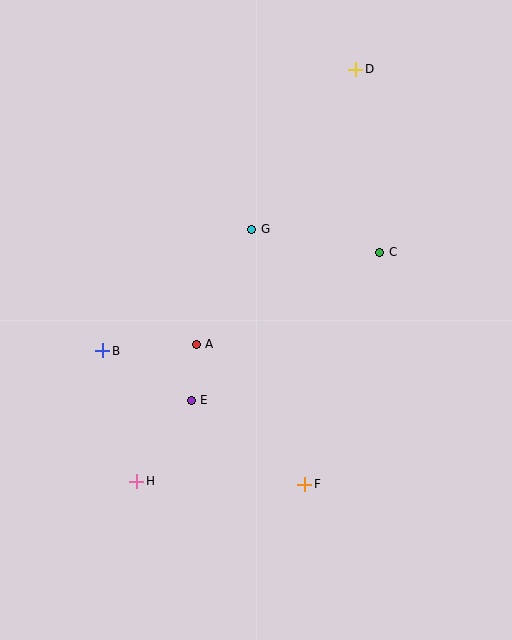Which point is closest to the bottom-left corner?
Point H is closest to the bottom-left corner.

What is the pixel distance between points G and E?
The distance between G and E is 181 pixels.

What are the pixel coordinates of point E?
Point E is at (191, 400).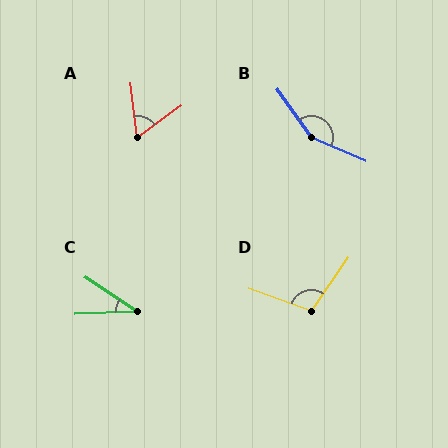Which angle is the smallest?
C, at approximately 36 degrees.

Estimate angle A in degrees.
Approximately 61 degrees.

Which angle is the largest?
B, at approximately 149 degrees.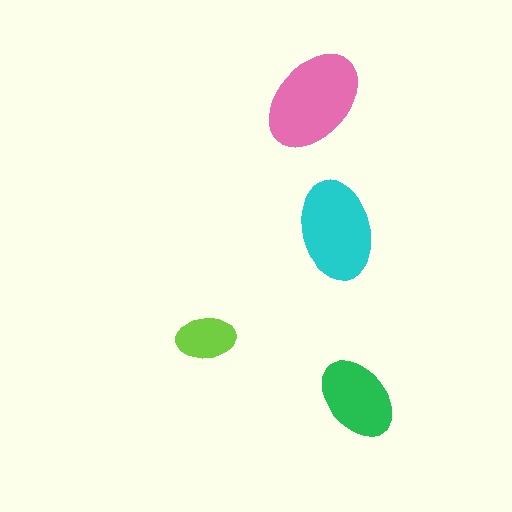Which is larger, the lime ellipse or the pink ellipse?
The pink one.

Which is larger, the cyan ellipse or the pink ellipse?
The pink one.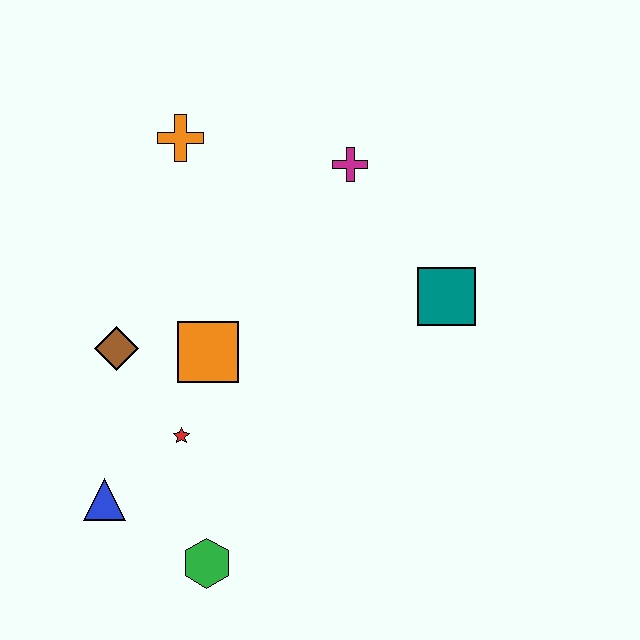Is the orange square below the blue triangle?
No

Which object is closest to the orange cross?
The magenta cross is closest to the orange cross.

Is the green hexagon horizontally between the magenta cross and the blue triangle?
Yes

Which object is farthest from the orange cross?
The green hexagon is farthest from the orange cross.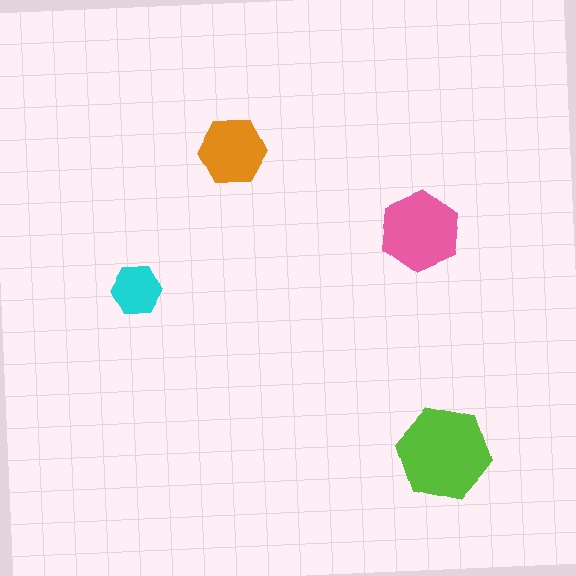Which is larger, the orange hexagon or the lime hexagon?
The lime one.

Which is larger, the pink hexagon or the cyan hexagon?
The pink one.